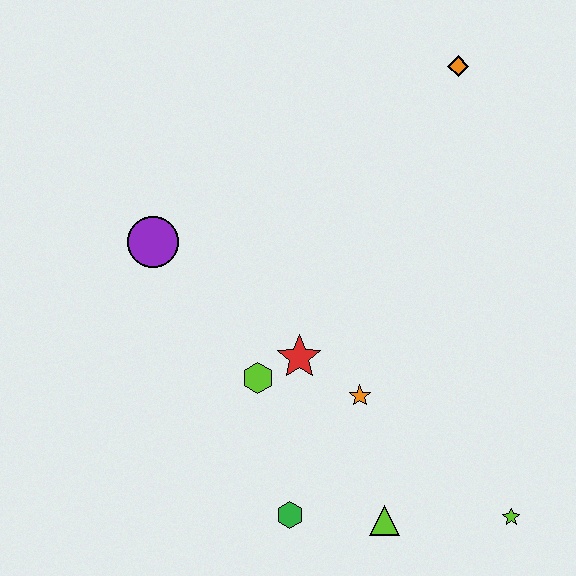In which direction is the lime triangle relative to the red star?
The lime triangle is below the red star.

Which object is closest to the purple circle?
The lime hexagon is closest to the purple circle.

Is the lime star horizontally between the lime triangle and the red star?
No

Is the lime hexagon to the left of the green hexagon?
Yes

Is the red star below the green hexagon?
No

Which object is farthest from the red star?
The orange diamond is farthest from the red star.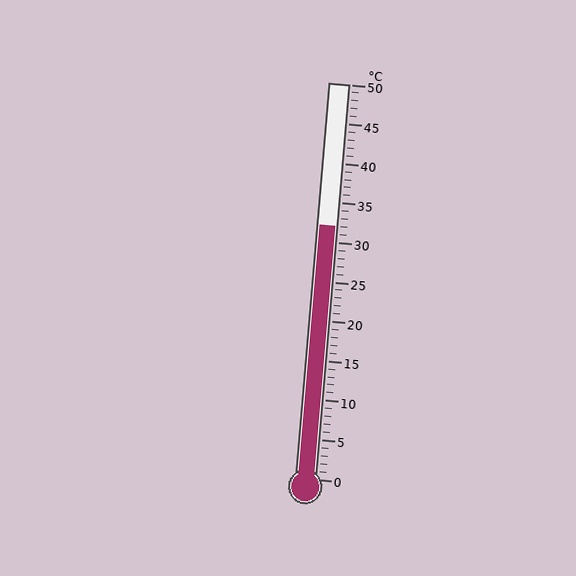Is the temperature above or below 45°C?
The temperature is below 45°C.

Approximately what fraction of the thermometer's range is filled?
The thermometer is filled to approximately 65% of its range.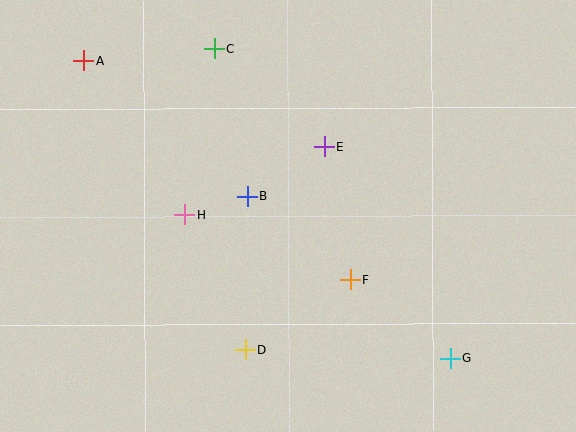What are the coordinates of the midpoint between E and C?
The midpoint between E and C is at (269, 98).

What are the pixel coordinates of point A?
Point A is at (84, 61).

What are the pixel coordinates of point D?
Point D is at (245, 350).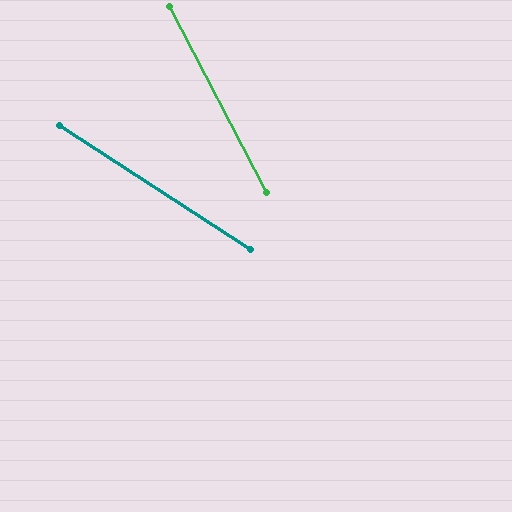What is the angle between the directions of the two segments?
Approximately 29 degrees.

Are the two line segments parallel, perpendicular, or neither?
Neither parallel nor perpendicular — they differ by about 29°.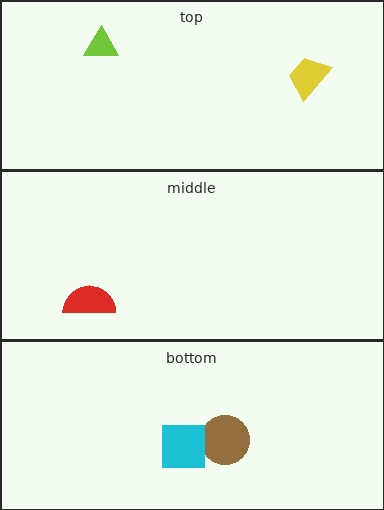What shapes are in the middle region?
The red semicircle.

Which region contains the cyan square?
The bottom region.